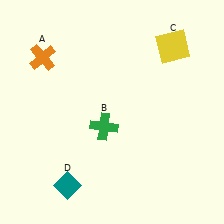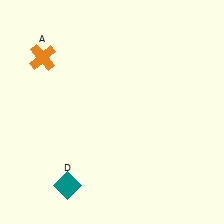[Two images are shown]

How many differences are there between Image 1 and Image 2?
There are 2 differences between the two images.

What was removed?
The green cross (B), the yellow square (C) were removed in Image 2.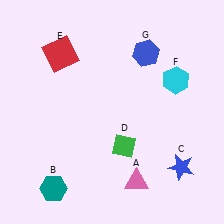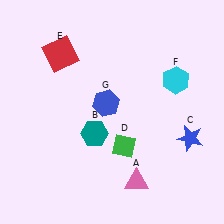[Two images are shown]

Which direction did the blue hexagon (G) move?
The blue hexagon (G) moved down.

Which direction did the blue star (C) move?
The blue star (C) moved up.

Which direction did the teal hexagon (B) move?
The teal hexagon (B) moved up.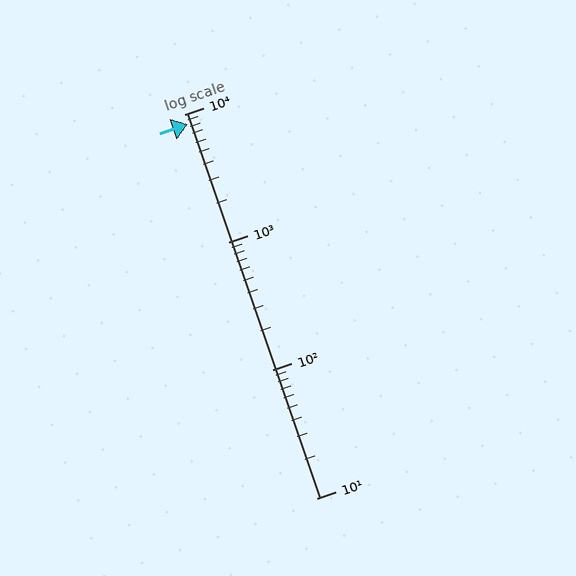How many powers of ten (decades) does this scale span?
The scale spans 3 decades, from 10 to 10000.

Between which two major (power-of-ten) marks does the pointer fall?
The pointer is between 1000 and 10000.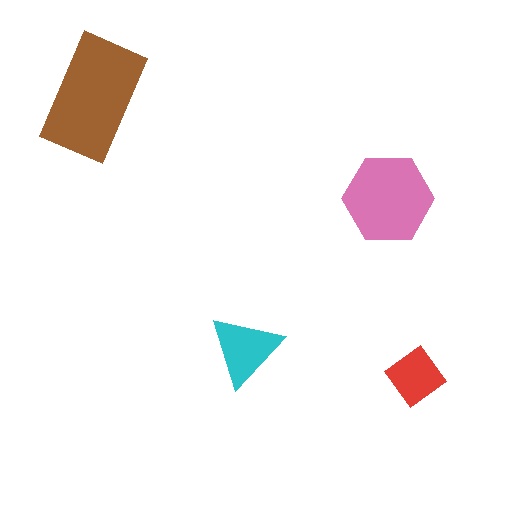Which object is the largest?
The brown rectangle.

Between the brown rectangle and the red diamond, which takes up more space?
The brown rectangle.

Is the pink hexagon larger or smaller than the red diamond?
Larger.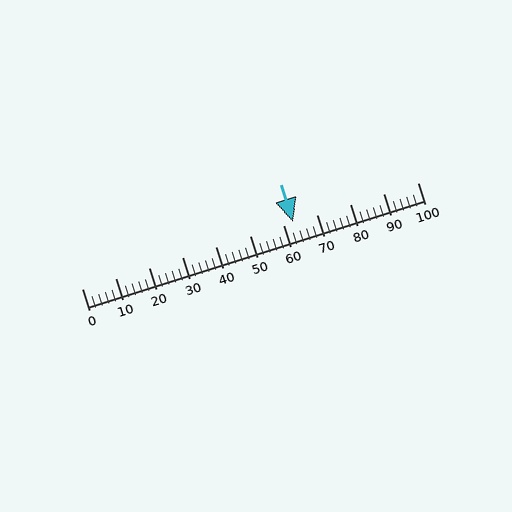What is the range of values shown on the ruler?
The ruler shows values from 0 to 100.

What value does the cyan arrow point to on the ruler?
The cyan arrow points to approximately 63.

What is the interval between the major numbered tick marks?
The major tick marks are spaced 10 units apart.